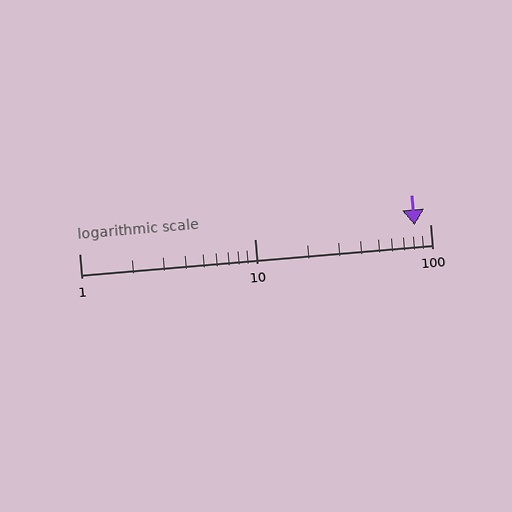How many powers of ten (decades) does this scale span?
The scale spans 2 decades, from 1 to 100.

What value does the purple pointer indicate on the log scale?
The pointer indicates approximately 82.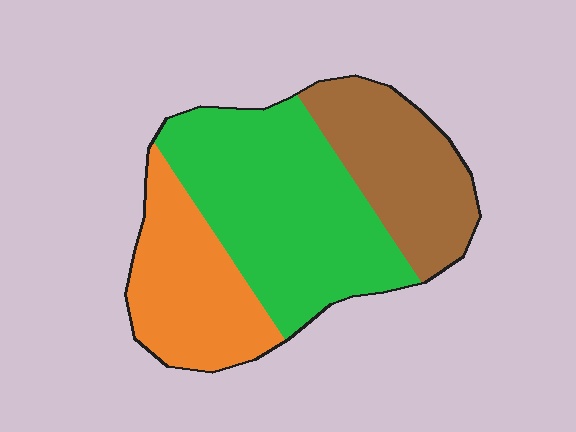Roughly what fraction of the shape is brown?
Brown takes up about one quarter (1/4) of the shape.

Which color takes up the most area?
Green, at roughly 45%.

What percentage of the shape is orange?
Orange covers 27% of the shape.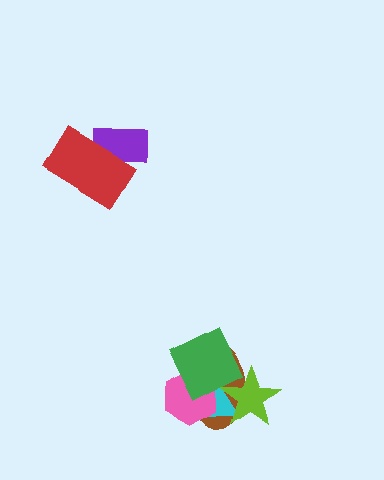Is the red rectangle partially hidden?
No, no other shape covers it.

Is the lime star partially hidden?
Yes, it is partially covered by another shape.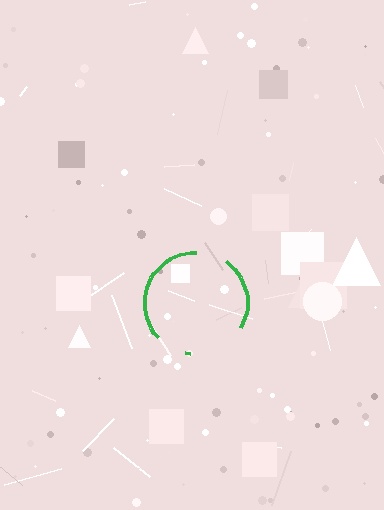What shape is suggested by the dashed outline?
The dashed outline suggests a circle.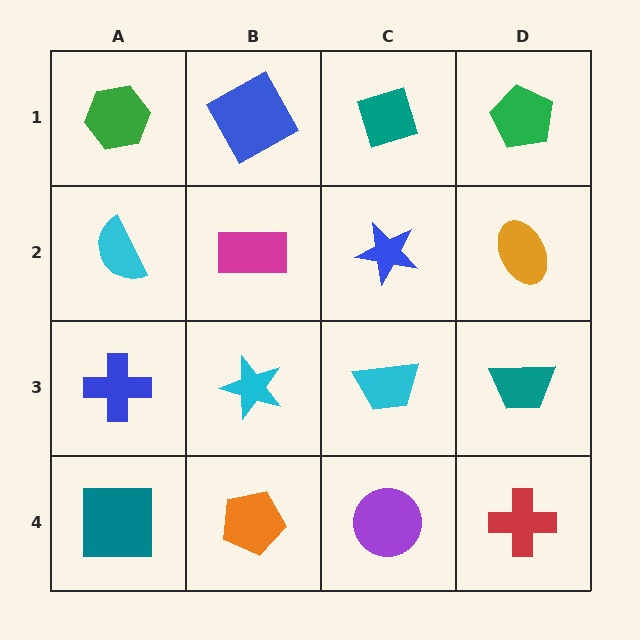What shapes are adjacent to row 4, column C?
A cyan trapezoid (row 3, column C), an orange pentagon (row 4, column B), a red cross (row 4, column D).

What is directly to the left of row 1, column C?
A blue square.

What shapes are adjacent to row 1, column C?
A blue star (row 2, column C), a blue square (row 1, column B), a green pentagon (row 1, column D).